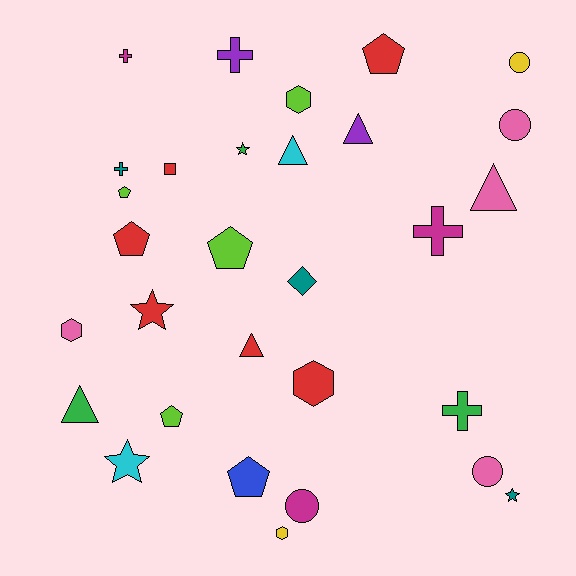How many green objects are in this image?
There are 3 green objects.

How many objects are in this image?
There are 30 objects.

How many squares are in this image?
There is 1 square.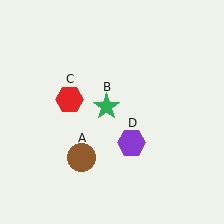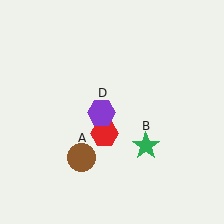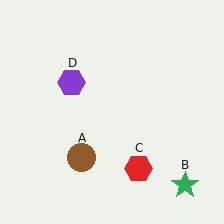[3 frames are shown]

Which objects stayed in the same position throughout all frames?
Brown circle (object A) remained stationary.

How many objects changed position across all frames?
3 objects changed position: green star (object B), red hexagon (object C), purple hexagon (object D).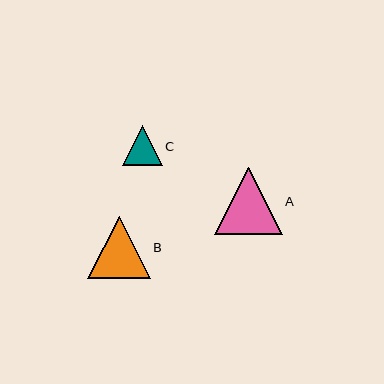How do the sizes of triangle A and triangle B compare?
Triangle A and triangle B are approximately the same size.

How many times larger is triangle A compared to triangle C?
Triangle A is approximately 1.7 times the size of triangle C.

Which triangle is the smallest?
Triangle C is the smallest with a size of approximately 40 pixels.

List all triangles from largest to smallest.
From largest to smallest: A, B, C.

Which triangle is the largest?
Triangle A is the largest with a size of approximately 68 pixels.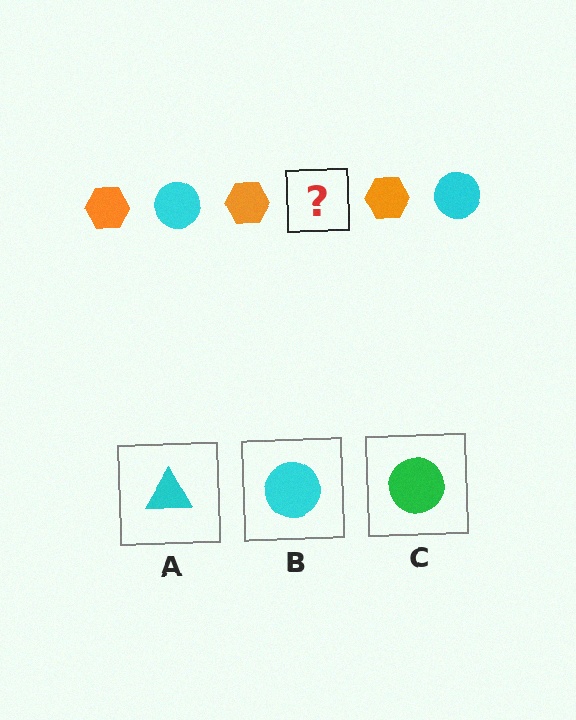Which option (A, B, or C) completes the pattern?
B.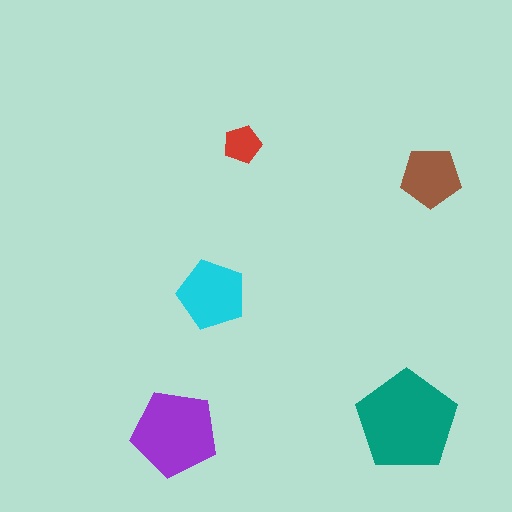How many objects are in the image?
There are 5 objects in the image.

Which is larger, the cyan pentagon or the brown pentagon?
The cyan one.